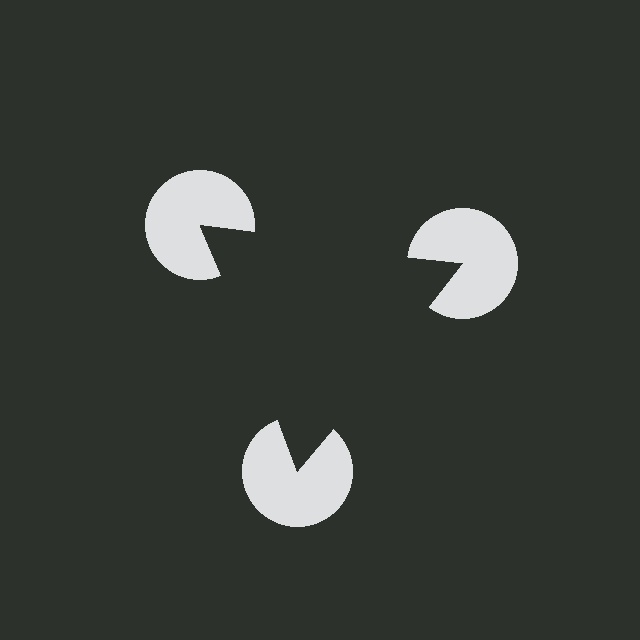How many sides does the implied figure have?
3 sides.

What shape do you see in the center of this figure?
An illusory triangle — its edges are inferred from the aligned wedge cuts in the pac-man discs, not physically drawn.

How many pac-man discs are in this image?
There are 3 — one at each vertex of the illusory triangle.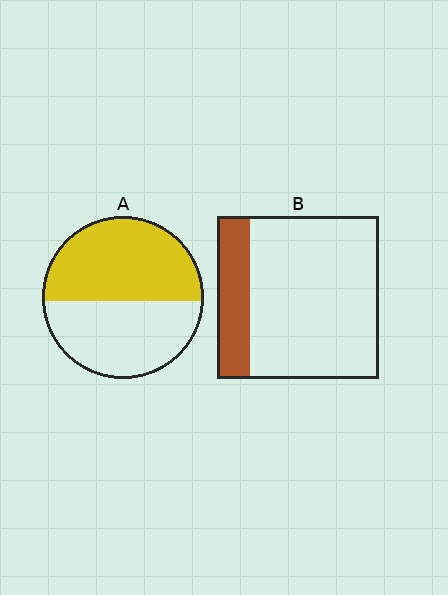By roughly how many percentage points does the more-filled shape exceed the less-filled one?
By roughly 30 percentage points (A over B).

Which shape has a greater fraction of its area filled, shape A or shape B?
Shape A.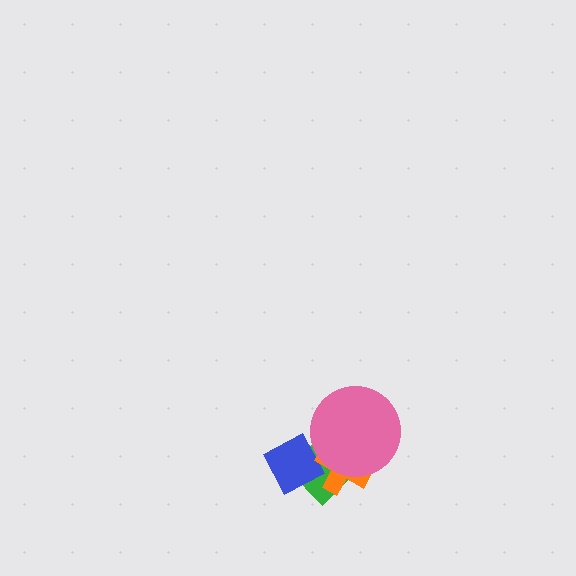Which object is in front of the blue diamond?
The orange cross is in front of the blue diamond.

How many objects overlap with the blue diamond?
2 objects overlap with the blue diamond.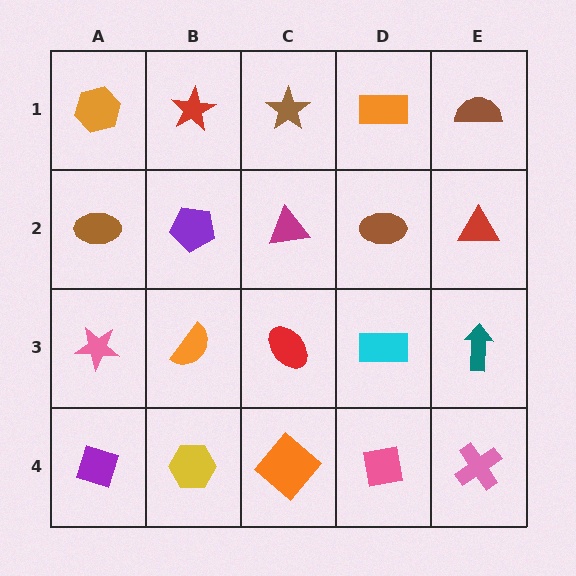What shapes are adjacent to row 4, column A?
A pink star (row 3, column A), a yellow hexagon (row 4, column B).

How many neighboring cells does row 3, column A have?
3.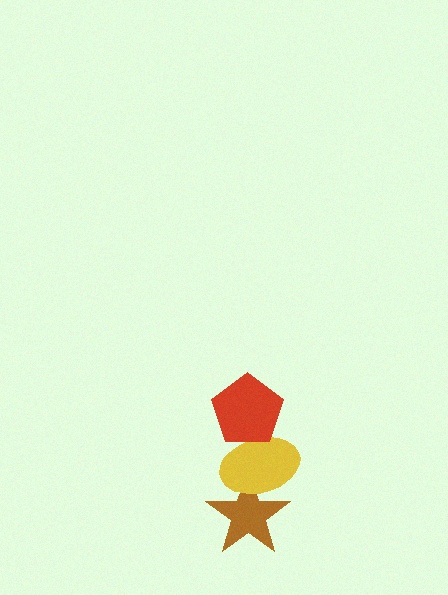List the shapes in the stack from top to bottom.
From top to bottom: the red pentagon, the yellow ellipse, the brown star.